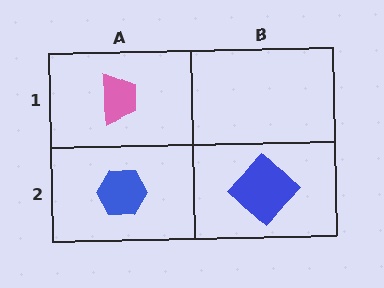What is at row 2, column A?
A blue hexagon.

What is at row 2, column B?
A blue diamond.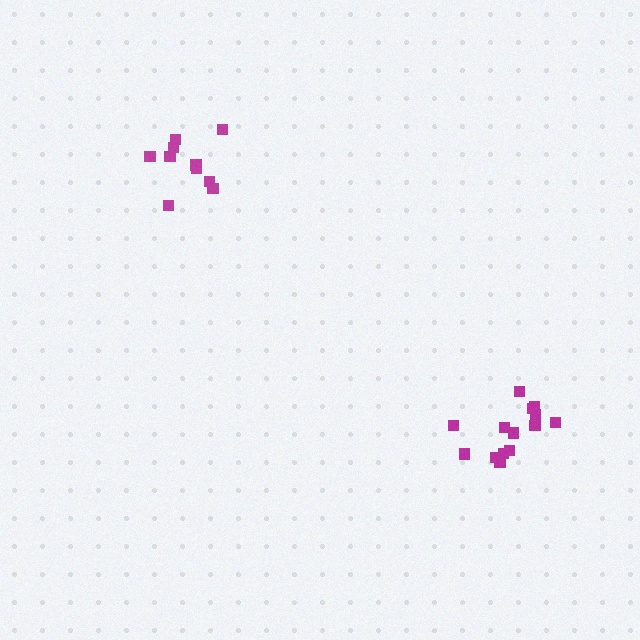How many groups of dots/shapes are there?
There are 2 groups.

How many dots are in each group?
Group 1: 14 dots, Group 2: 10 dots (24 total).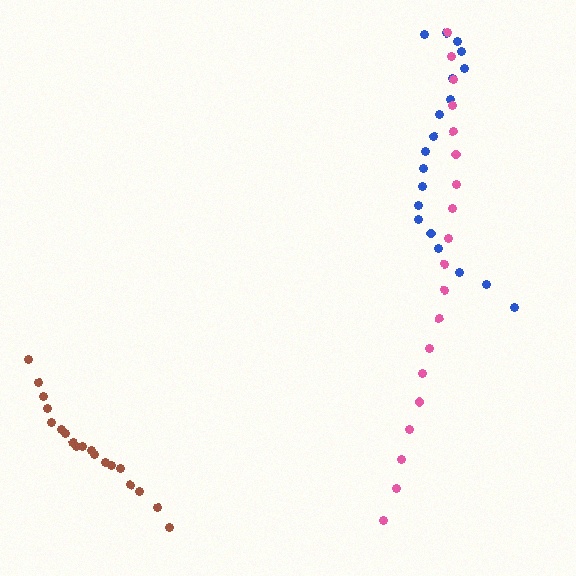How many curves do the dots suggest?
There are 3 distinct paths.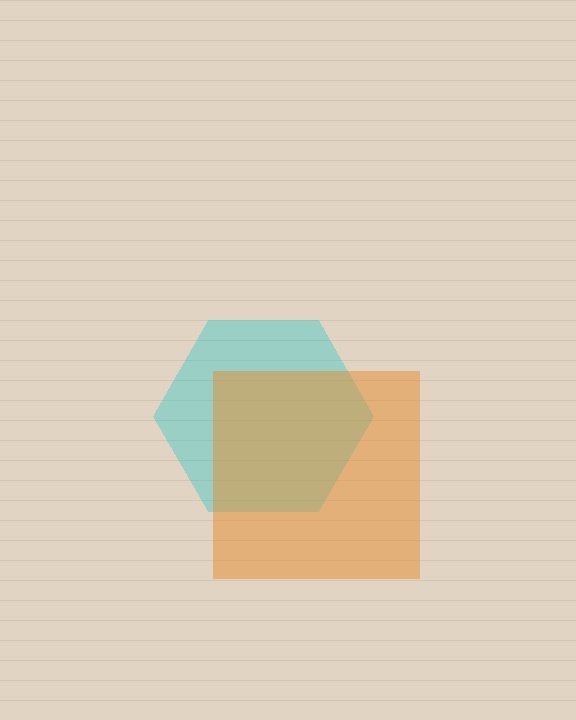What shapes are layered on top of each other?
The layered shapes are: a cyan hexagon, an orange square.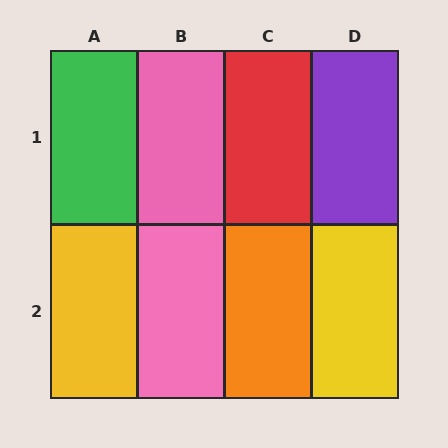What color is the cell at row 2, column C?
Orange.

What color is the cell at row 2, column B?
Pink.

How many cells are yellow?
2 cells are yellow.